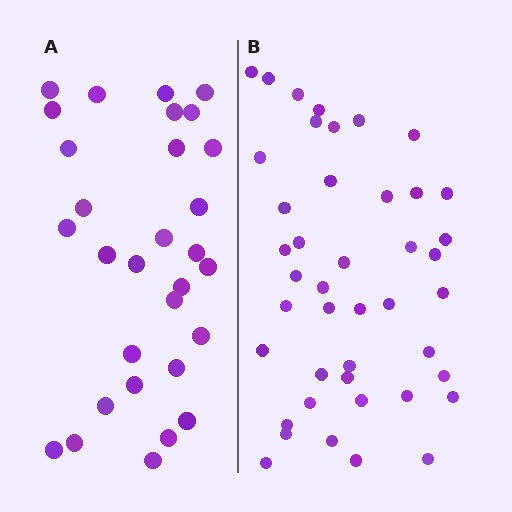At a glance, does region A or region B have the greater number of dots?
Region B (the right region) has more dots.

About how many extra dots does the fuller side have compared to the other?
Region B has approximately 15 more dots than region A.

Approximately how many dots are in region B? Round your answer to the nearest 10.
About 40 dots. (The exact count is 43, which rounds to 40.)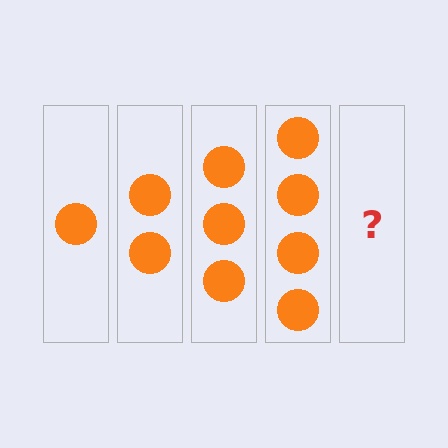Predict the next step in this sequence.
The next step is 5 circles.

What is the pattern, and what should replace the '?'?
The pattern is that each step adds one more circle. The '?' should be 5 circles.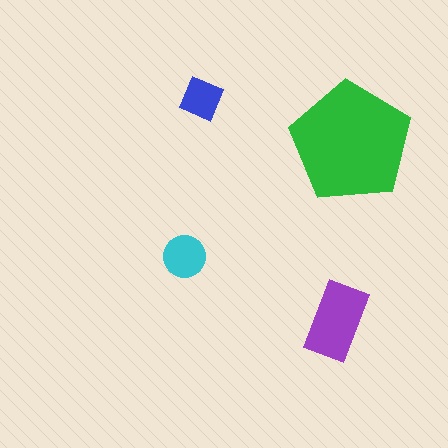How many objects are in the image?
There are 4 objects in the image.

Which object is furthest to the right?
The green pentagon is rightmost.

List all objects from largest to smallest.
The green pentagon, the purple rectangle, the cyan circle, the blue square.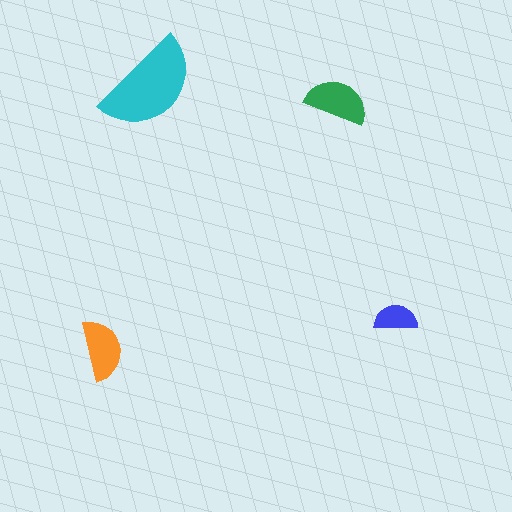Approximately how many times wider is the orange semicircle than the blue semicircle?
About 1.5 times wider.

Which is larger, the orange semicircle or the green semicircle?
The green one.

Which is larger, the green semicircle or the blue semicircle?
The green one.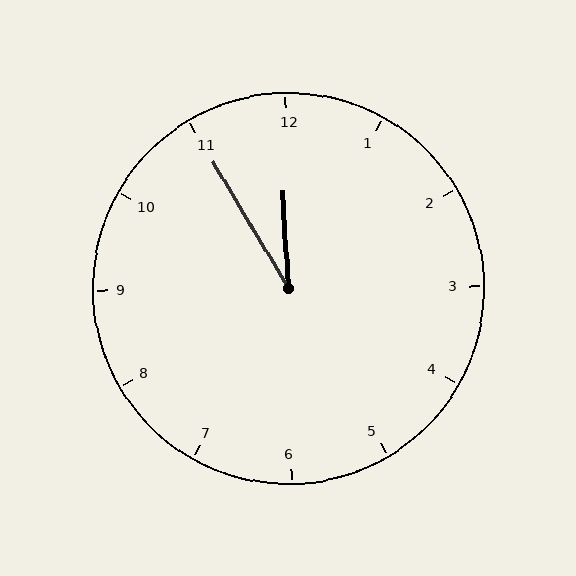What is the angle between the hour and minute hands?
Approximately 28 degrees.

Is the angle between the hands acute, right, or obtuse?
It is acute.